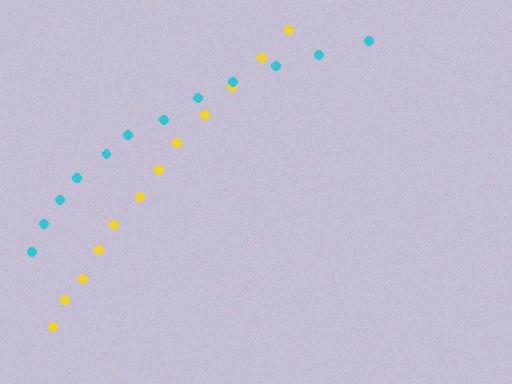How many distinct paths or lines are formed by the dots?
There are 2 distinct paths.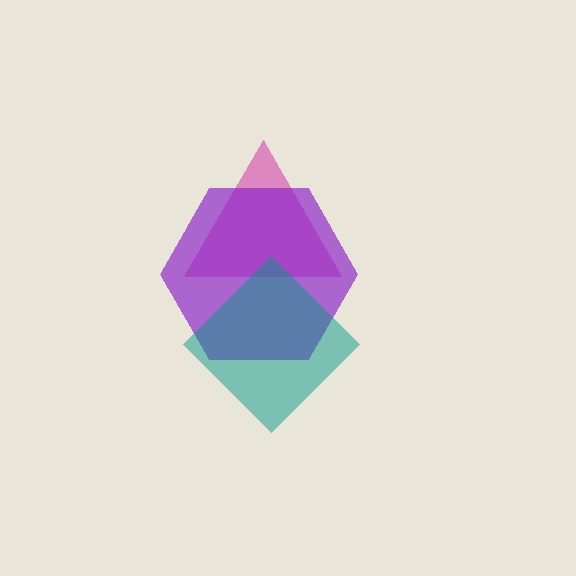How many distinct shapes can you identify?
There are 3 distinct shapes: a pink triangle, a purple hexagon, a teal diamond.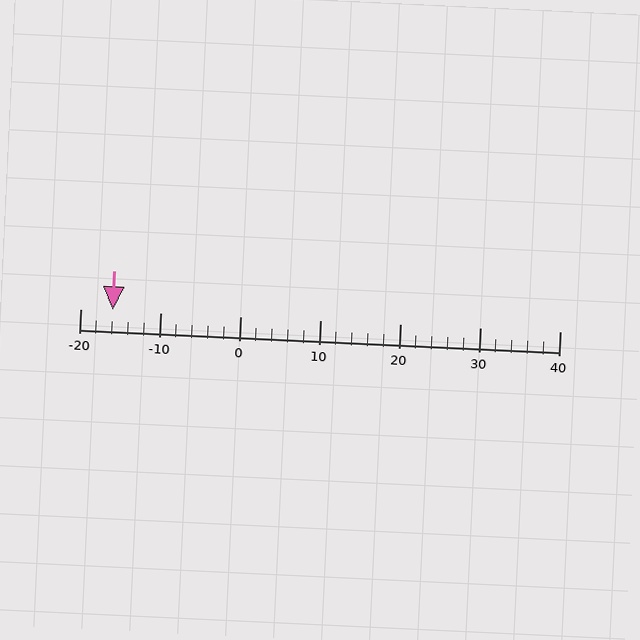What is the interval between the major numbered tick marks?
The major tick marks are spaced 10 units apart.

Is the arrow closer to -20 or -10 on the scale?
The arrow is closer to -20.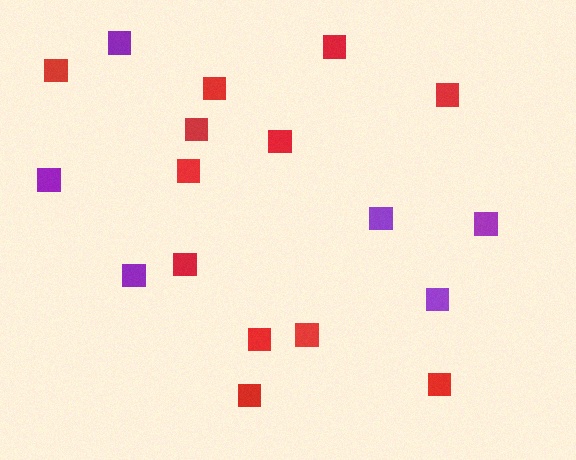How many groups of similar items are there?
There are 2 groups: one group of purple squares (6) and one group of red squares (12).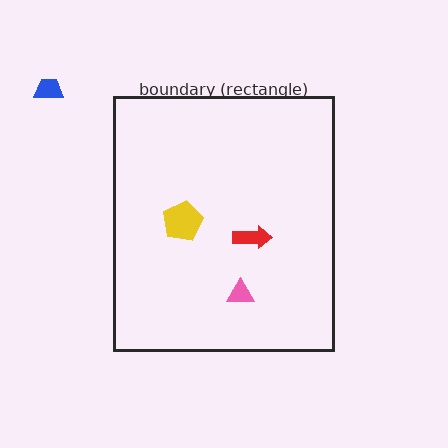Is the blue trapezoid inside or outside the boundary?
Outside.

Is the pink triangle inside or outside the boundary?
Inside.